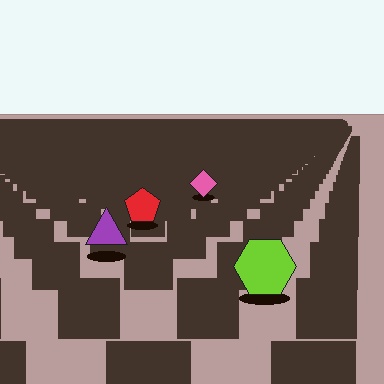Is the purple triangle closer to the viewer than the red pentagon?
Yes. The purple triangle is closer — you can tell from the texture gradient: the ground texture is coarser near it.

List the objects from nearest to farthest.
From nearest to farthest: the lime hexagon, the purple triangle, the red pentagon, the pink diamond.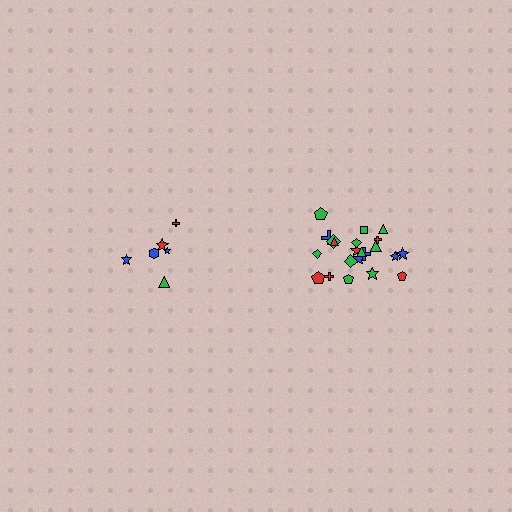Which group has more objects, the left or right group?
The right group.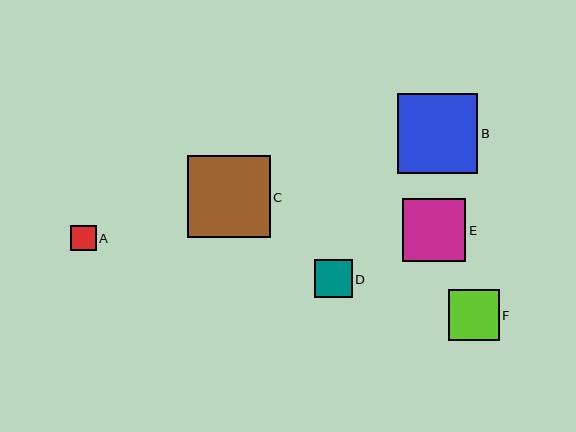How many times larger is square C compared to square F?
Square C is approximately 1.6 times the size of square F.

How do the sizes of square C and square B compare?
Square C and square B are approximately the same size.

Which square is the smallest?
Square A is the smallest with a size of approximately 25 pixels.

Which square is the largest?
Square C is the largest with a size of approximately 82 pixels.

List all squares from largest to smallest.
From largest to smallest: C, B, E, F, D, A.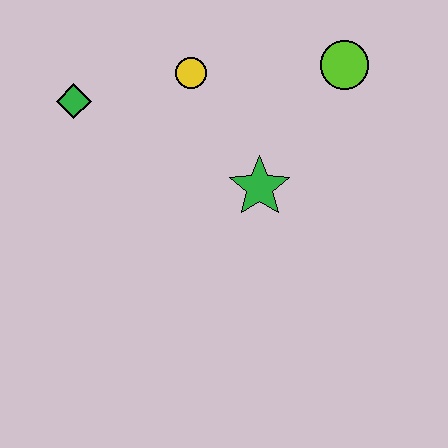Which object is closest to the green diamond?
The yellow circle is closest to the green diamond.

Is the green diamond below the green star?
No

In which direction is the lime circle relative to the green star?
The lime circle is above the green star.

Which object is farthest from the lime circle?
The green diamond is farthest from the lime circle.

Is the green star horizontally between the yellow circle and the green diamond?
No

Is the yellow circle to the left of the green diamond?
No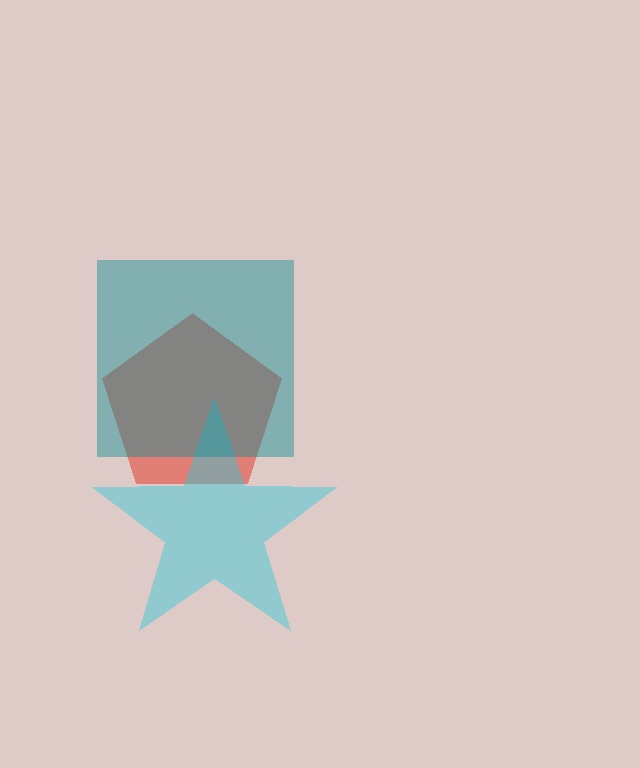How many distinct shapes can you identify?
There are 3 distinct shapes: a red pentagon, a cyan star, a teal square.